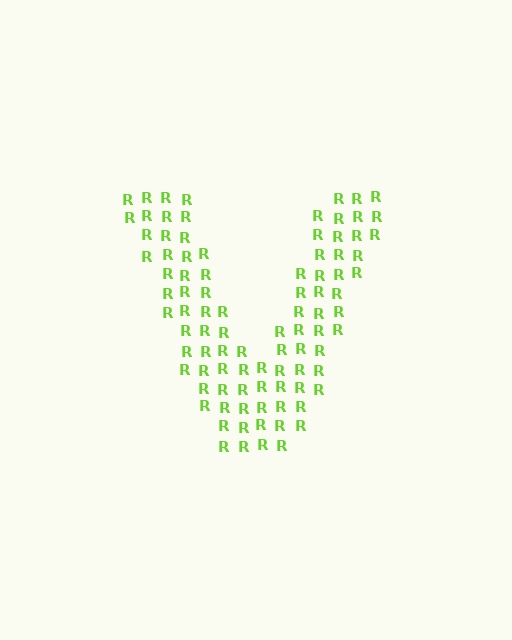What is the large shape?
The large shape is the letter V.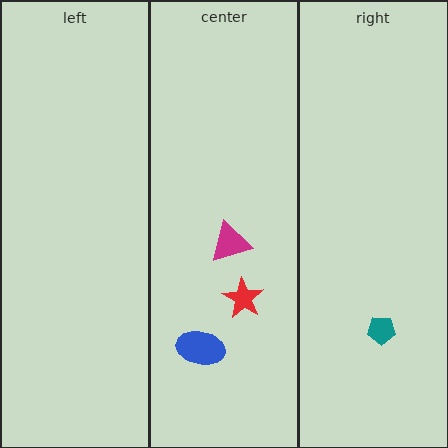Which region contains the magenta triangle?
The center region.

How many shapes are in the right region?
1.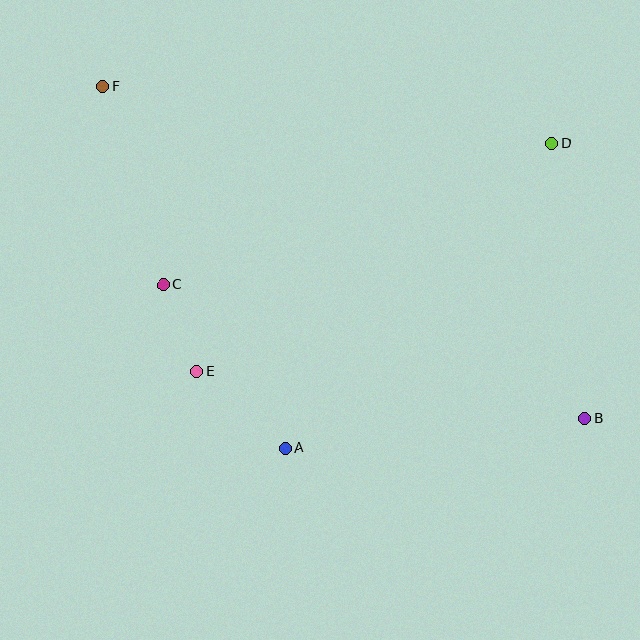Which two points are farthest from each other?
Points B and F are farthest from each other.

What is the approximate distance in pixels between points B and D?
The distance between B and D is approximately 277 pixels.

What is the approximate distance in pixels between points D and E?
The distance between D and E is approximately 422 pixels.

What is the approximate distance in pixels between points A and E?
The distance between A and E is approximately 117 pixels.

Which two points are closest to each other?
Points C and E are closest to each other.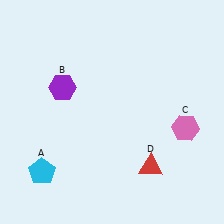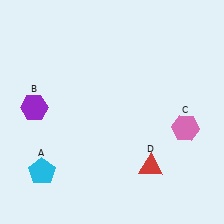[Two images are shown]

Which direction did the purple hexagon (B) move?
The purple hexagon (B) moved left.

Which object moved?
The purple hexagon (B) moved left.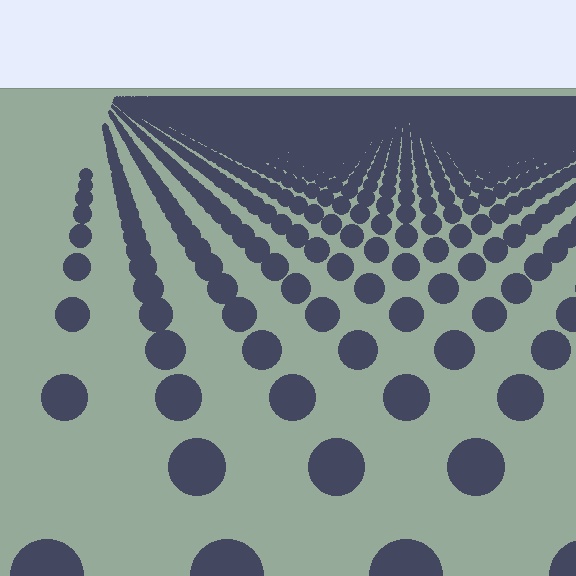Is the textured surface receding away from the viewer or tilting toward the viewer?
The surface is receding away from the viewer. Texture elements get smaller and denser toward the top.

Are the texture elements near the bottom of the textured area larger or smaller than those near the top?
Larger. Near the bottom, elements are closer to the viewer and appear at a bigger on-screen size.